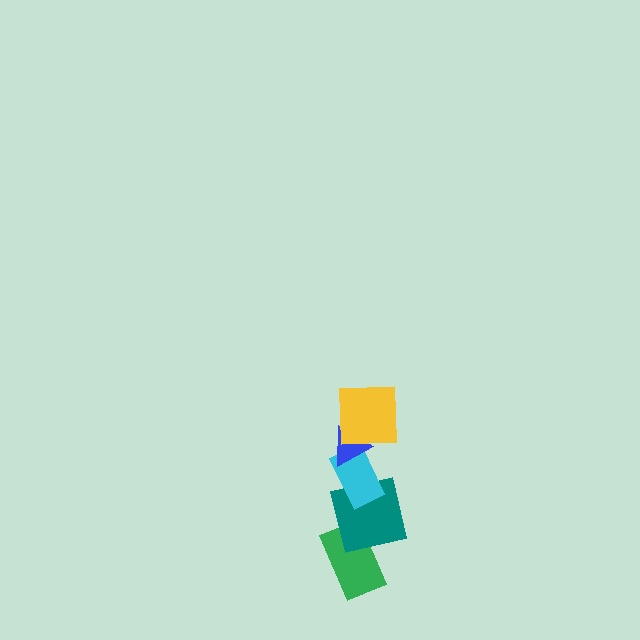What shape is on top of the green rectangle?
The teal square is on top of the green rectangle.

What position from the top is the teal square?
The teal square is 4th from the top.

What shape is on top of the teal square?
The cyan rectangle is on top of the teal square.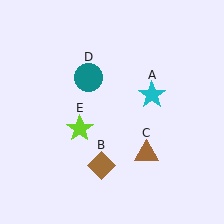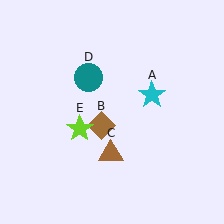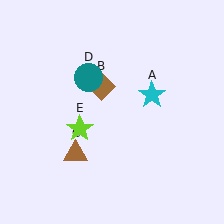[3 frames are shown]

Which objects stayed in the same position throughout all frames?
Cyan star (object A) and teal circle (object D) and lime star (object E) remained stationary.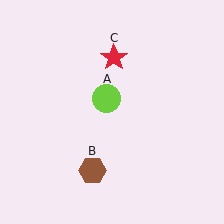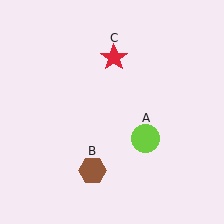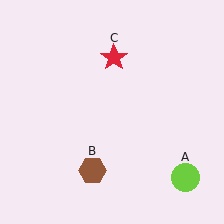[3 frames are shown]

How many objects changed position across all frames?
1 object changed position: lime circle (object A).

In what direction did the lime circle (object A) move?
The lime circle (object A) moved down and to the right.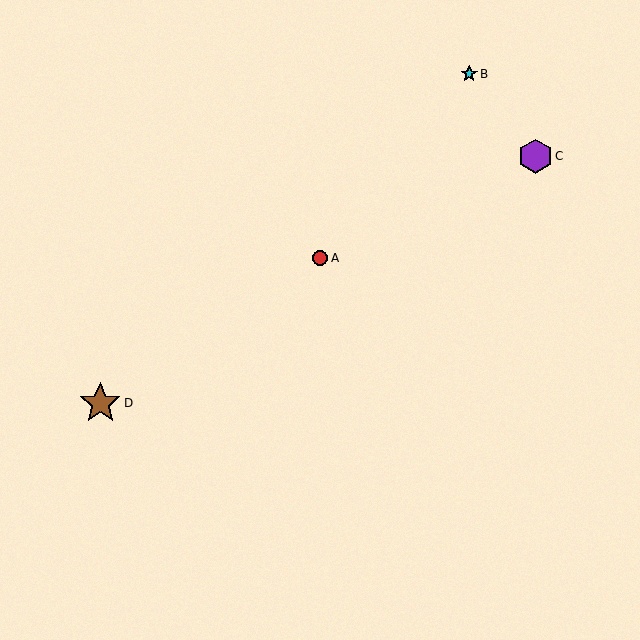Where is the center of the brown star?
The center of the brown star is at (100, 403).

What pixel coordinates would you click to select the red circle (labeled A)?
Click at (320, 258) to select the red circle A.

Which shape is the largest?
The brown star (labeled D) is the largest.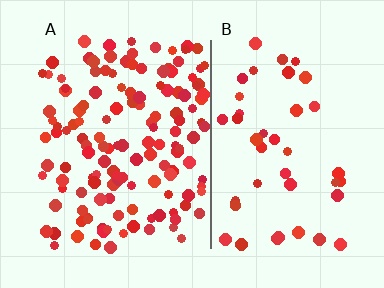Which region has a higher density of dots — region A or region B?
A (the left).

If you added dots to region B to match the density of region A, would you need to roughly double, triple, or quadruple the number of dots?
Approximately triple.